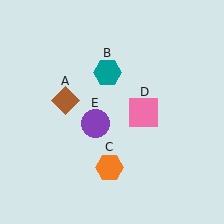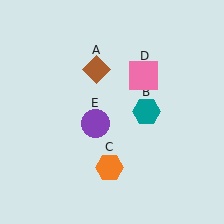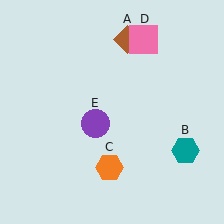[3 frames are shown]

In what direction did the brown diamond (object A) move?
The brown diamond (object A) moved up and to the right.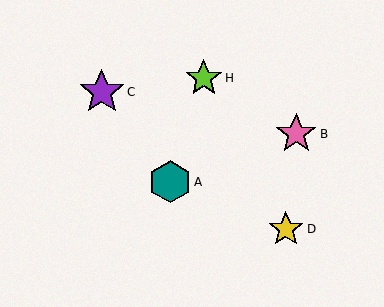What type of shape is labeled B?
Shape B is a pink star.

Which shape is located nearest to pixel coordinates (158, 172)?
The teal hexagon (labeled A) at (170, 182) is nearest to that location.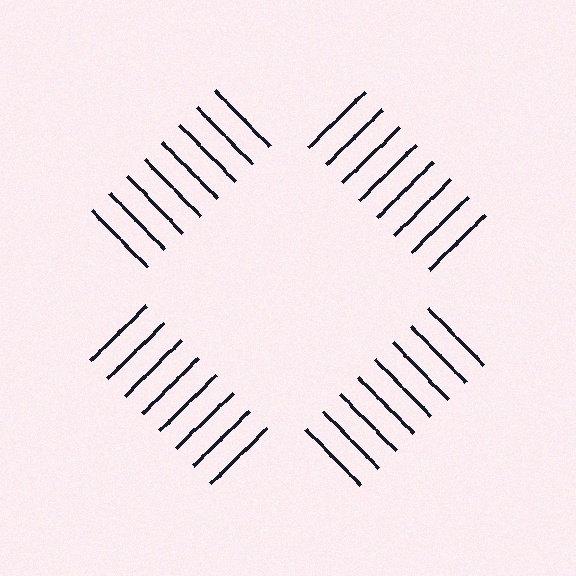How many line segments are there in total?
32 — 8 along each of the 4 edges.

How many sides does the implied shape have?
4 sides — the line-ends trace a square.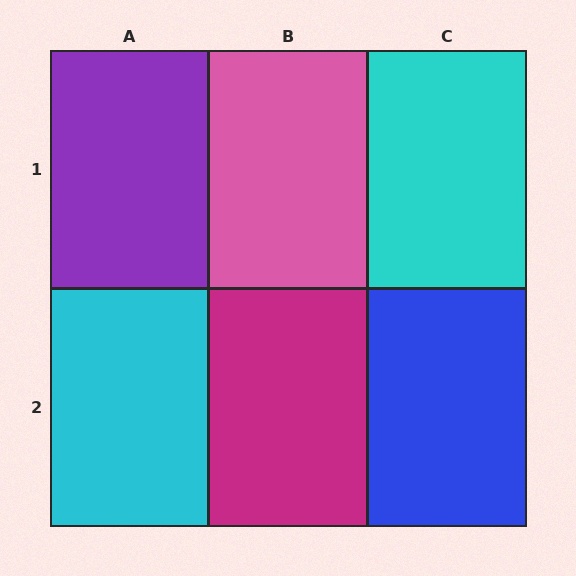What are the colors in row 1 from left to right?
Purple, pink, cyan.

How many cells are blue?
1 cell is blue.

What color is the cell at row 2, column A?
Cyan.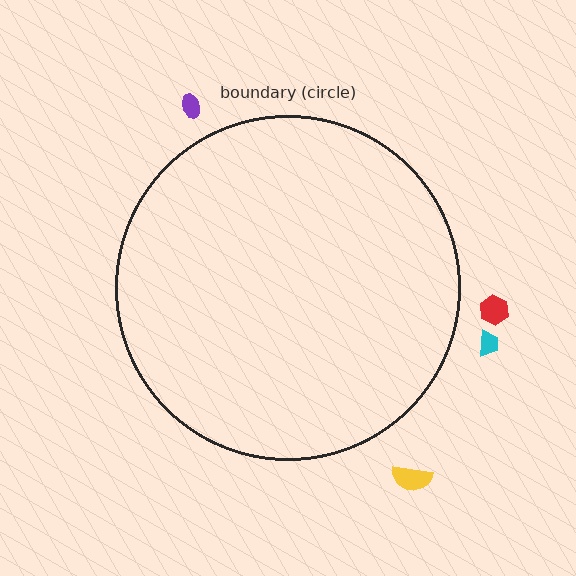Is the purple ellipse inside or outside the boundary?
Outside.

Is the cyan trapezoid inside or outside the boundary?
Outside.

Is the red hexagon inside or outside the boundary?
Outside.